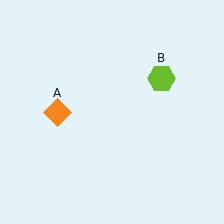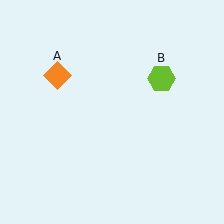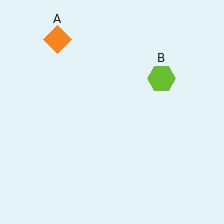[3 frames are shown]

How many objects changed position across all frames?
1 object changed position: orange diamond (object A).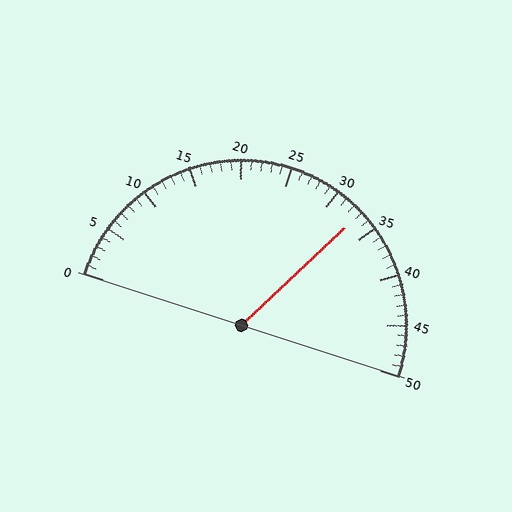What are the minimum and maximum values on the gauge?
The gauge ranges from 0 to 50.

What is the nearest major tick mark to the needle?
The nearest major tick mark is 35.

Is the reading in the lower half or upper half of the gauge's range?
The reading is in the upper half of the range (0 to 50).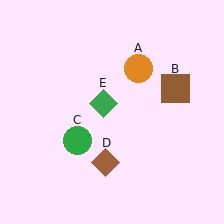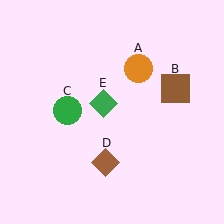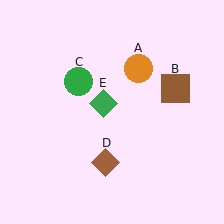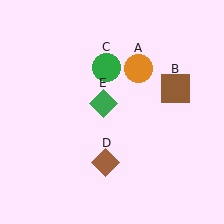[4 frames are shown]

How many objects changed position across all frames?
1 object changed position: green circle (object C).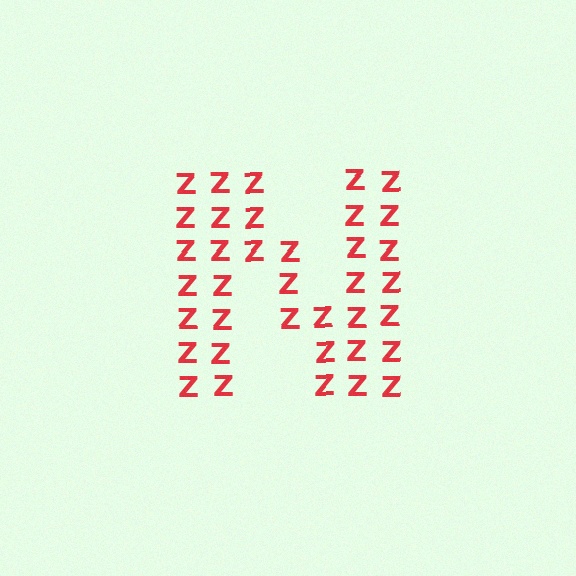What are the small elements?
The small elements are letter Z's.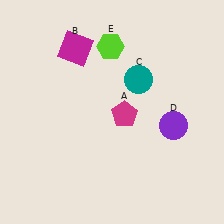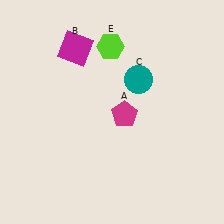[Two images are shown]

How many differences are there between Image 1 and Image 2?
There is 1 difference between the two images.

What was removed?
The purple circle (D) was removed in Image 2.